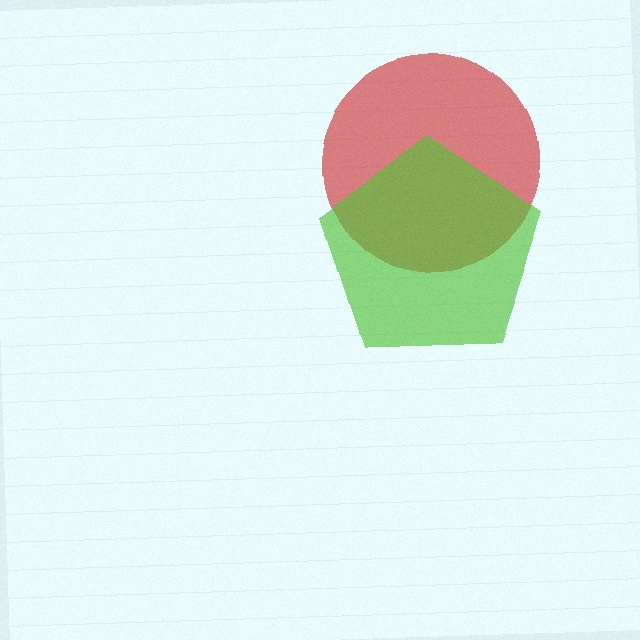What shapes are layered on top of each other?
The layered shapes are: a red circle, a lime pentagon.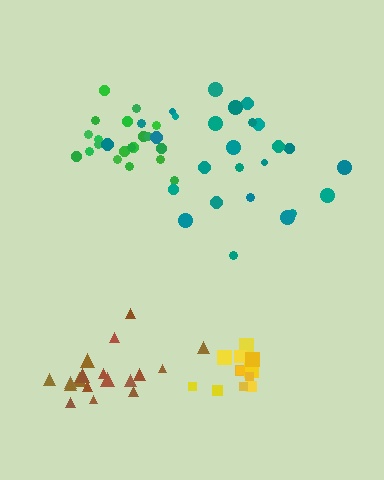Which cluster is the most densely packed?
Green.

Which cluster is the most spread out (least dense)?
Teal.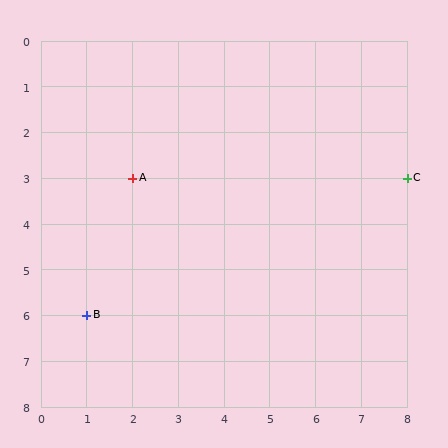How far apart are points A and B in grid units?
Points A and B are 1 column and 3 rows apart (about 3.2 grid units diagonally).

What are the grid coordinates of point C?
Point C is at grid coordinates (8, 3).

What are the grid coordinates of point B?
Point B is at grid coordinates (1, 6).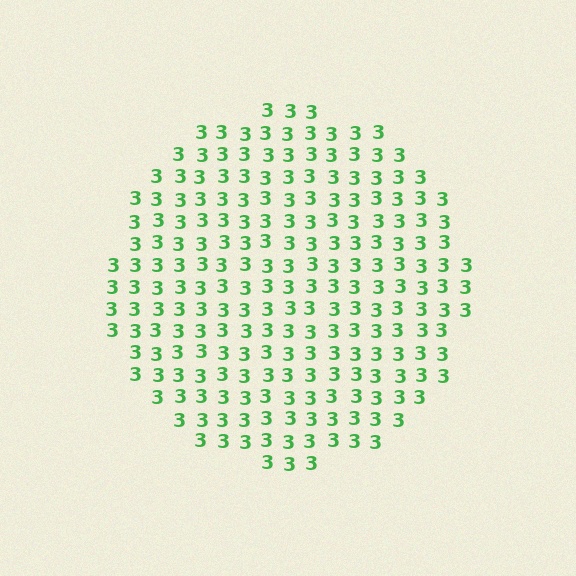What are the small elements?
The small elements are digit 3's.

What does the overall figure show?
The overall figure shows a circle.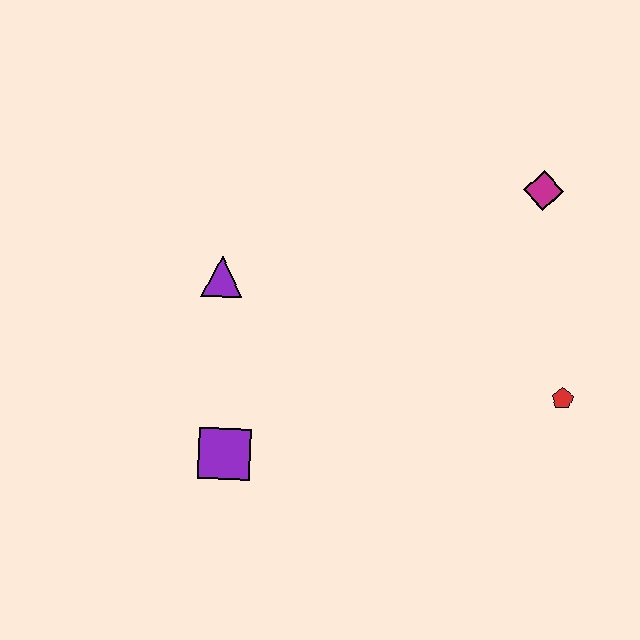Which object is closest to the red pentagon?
The magenta diamond is closest to the red pentagon.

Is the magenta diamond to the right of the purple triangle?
Yes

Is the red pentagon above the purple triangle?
No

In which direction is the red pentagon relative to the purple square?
The red pentagon is to the right of the purple square.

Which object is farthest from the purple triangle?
The red pentagon is farthest from the purple triangle.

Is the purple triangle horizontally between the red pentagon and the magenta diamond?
No